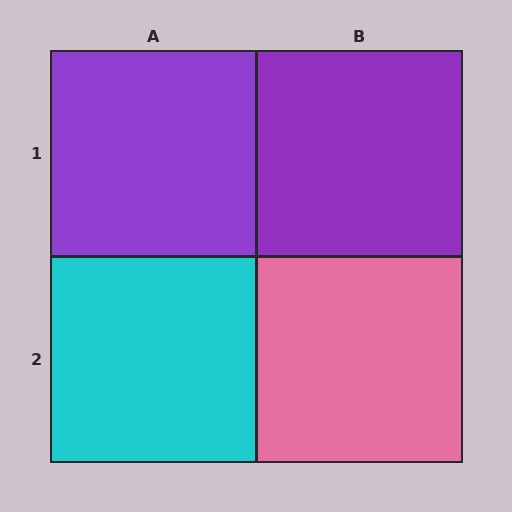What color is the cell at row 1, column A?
Purple.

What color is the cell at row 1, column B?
Purple.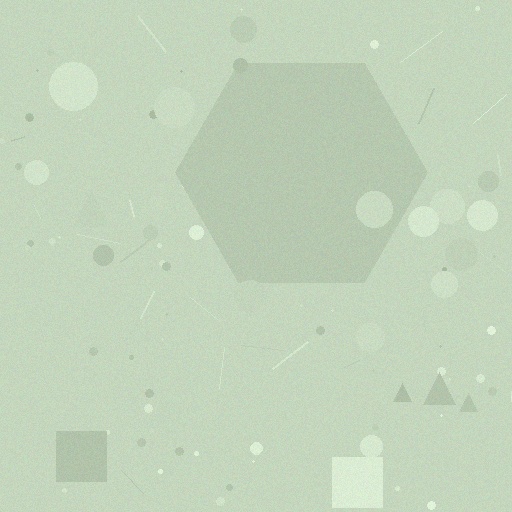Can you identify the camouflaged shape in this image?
The camouflaged shape is a hexagon.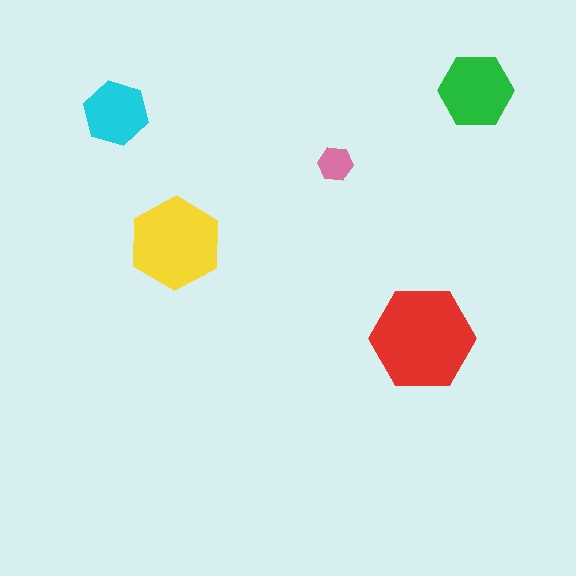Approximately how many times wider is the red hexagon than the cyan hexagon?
About 1.5 times wider.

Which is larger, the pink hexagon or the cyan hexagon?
The cyan one.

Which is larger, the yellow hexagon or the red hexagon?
The red one.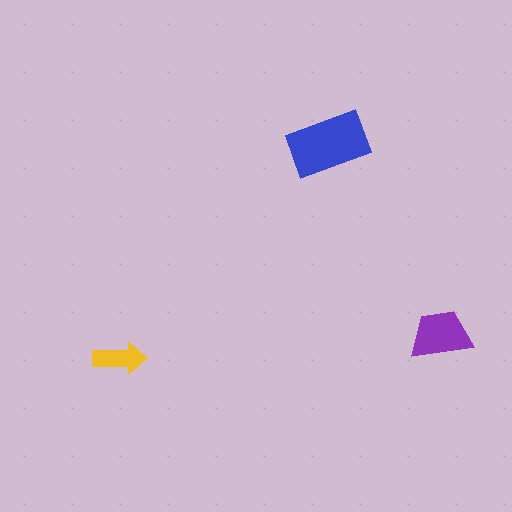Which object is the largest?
The blue rectangle.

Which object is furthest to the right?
The purple trapezoid is rightmost.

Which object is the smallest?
The yellow arrow.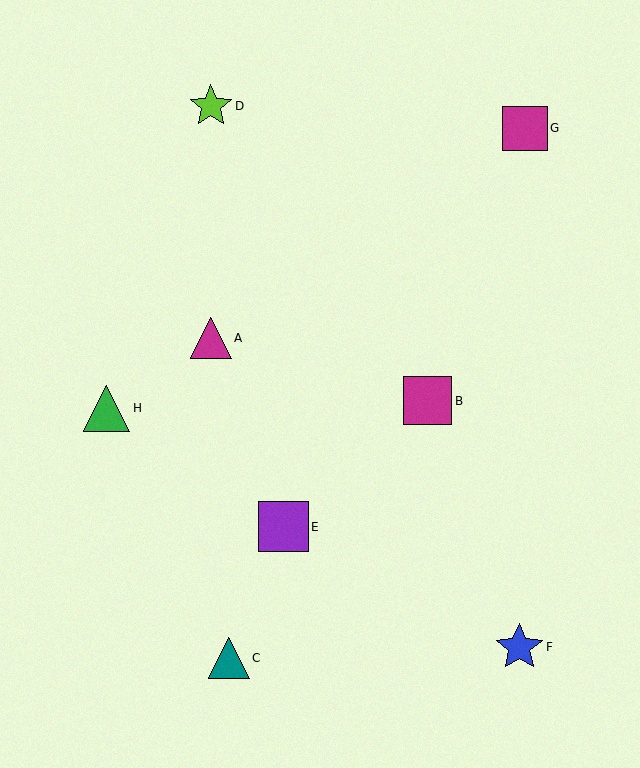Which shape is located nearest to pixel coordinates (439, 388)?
The magenta square (labeled B) at (428, 401) is nearest to that location.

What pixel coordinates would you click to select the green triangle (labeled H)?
Click at (107, 408) to select the green triangle H.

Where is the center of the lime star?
The center of the lime star is at (211, 106).